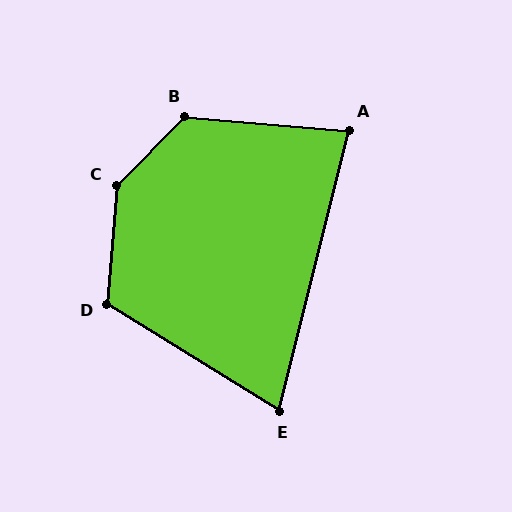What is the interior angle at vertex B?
Approximately 130 degrees (obtuse).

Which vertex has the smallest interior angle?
E, at approximately 72 degrees.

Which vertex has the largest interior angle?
C, at approximately 140 degrees.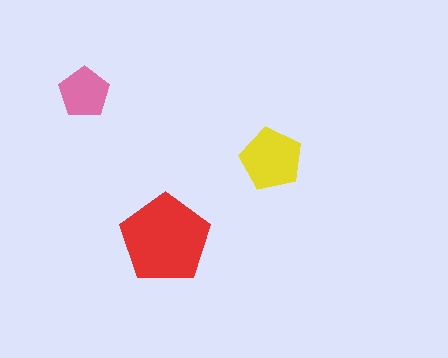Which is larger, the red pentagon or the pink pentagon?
The red one.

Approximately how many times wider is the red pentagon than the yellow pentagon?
About 1.5 times wider.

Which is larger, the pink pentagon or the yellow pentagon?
The yellow one.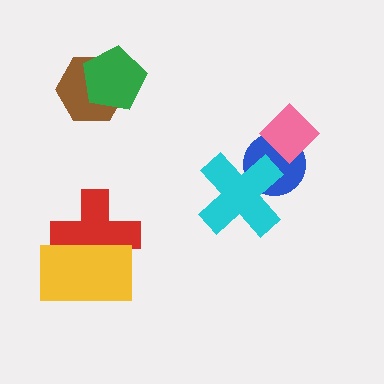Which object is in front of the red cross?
The yellow rectangle is in front of the red cross.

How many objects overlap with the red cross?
1 object overlaps with the red cross.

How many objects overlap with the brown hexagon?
1 object overlaps with the brown hexagon.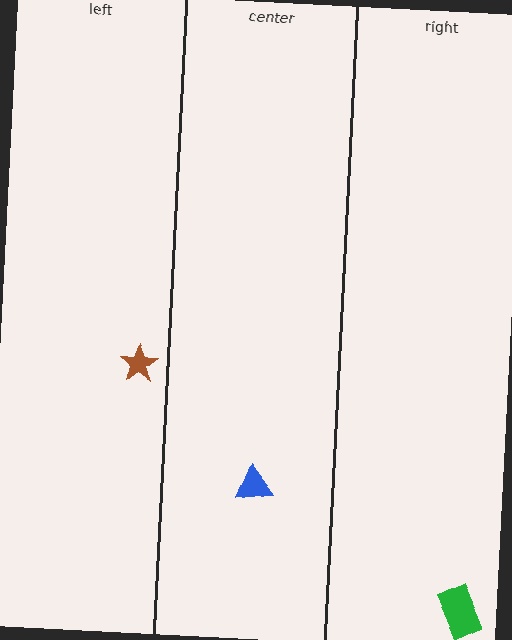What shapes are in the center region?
The blue triangle.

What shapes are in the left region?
The brown star.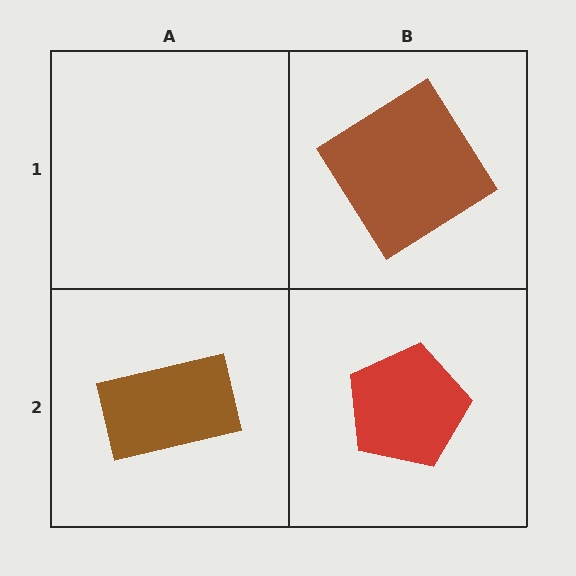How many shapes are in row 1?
1 shape.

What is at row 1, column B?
A brown diamond.